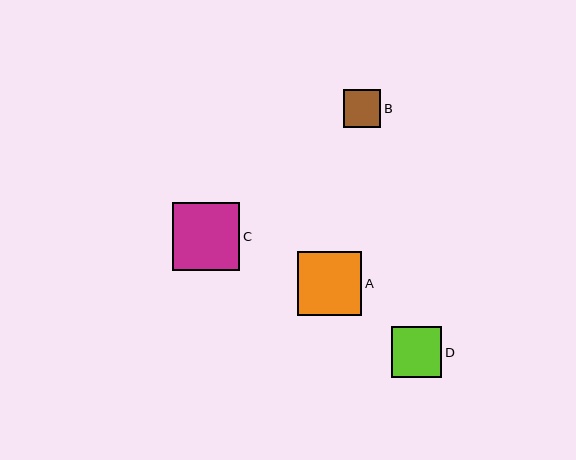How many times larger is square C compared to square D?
Square C is approximately 1.3 times the size of square D.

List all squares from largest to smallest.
From largest to smallest: C, A, D, B.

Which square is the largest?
Square C is the largest with a size of approximately 68 pixels.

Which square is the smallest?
Square B is the smallest with a size of approximately 38 pixels.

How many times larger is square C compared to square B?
Square C is approximately 1.8 times the size of square B.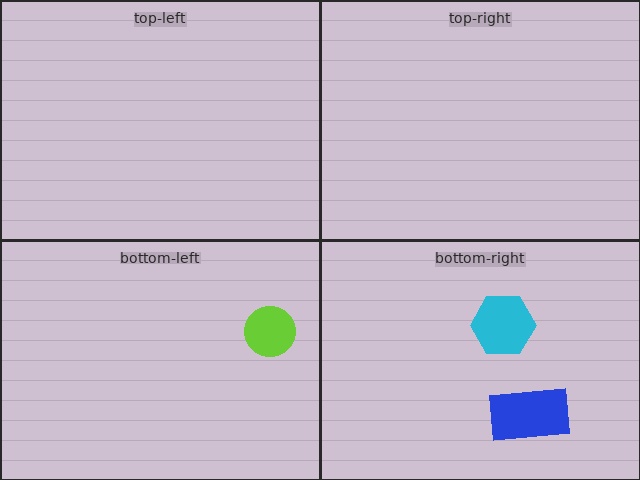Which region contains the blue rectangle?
The bottom-right region.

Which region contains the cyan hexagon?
The bottom-right region.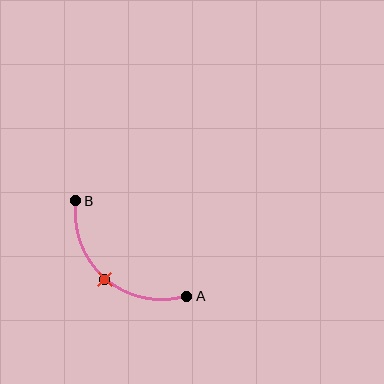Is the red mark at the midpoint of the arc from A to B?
Yes. The red mark lies on the arc at equal arc-length from both A and B — it is the arc midpoint.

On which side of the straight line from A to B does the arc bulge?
The arc bulges below and to the left of the straight line connecting A and B.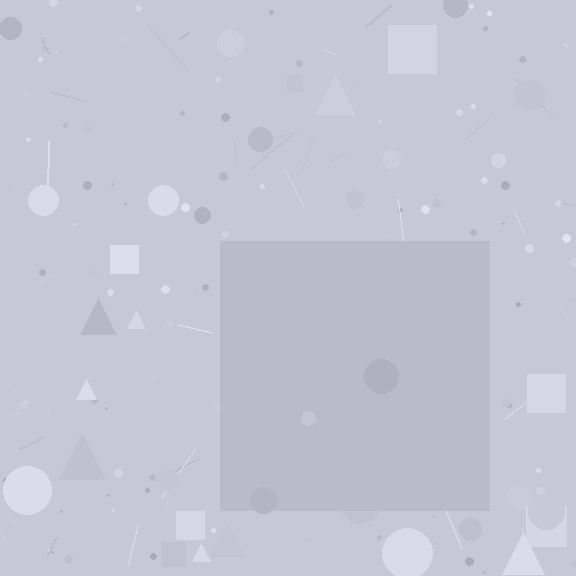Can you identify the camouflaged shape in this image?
The camouflaged shape is a square.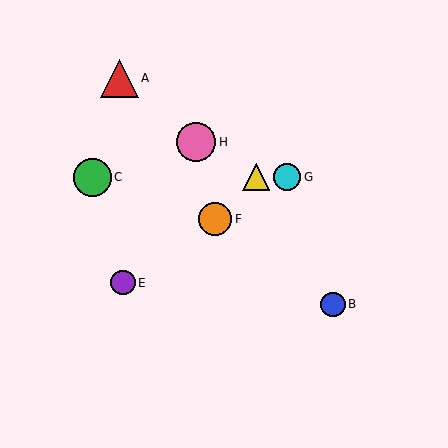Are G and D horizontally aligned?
Yes, both are at y≈177.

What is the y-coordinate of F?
Object F is at y≈219.